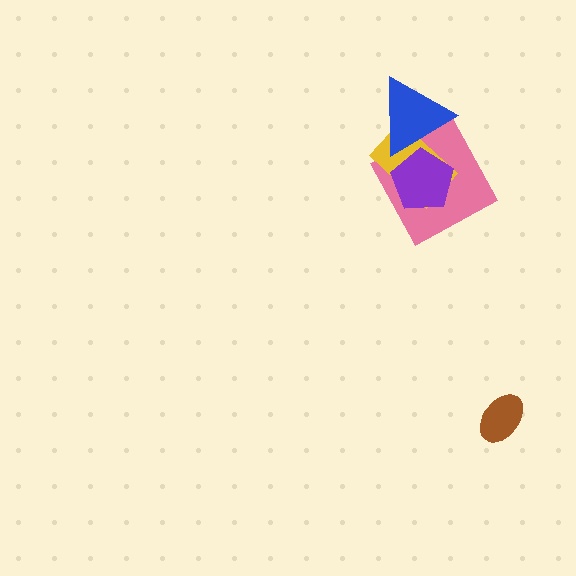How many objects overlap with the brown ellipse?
0 objects overlap with the brown ellipse.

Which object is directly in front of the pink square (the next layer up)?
The yellow rectangle is directly in front of the pink square.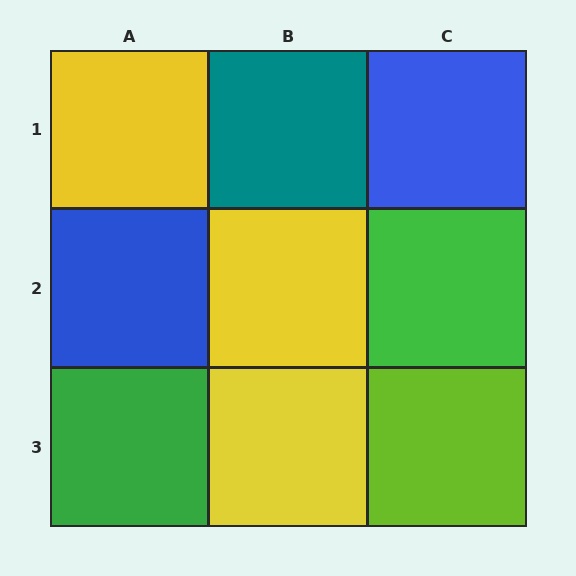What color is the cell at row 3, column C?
Lime.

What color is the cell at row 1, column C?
Blue.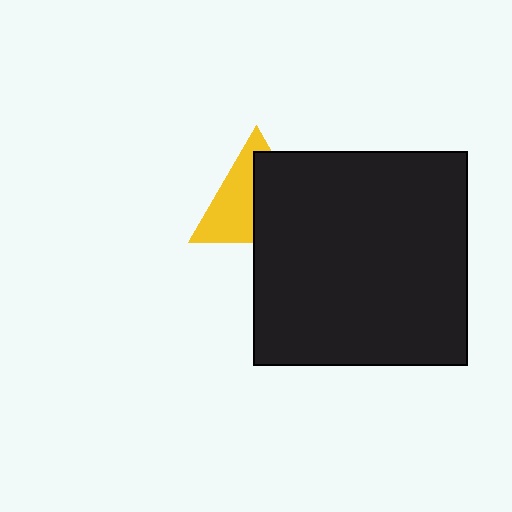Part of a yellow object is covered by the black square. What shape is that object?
It is a triangle.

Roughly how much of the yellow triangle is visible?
About half of it is visible (roughly 50%).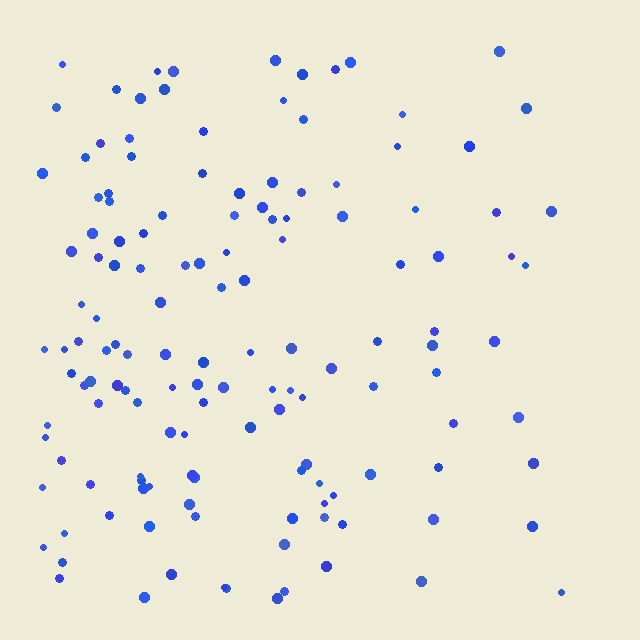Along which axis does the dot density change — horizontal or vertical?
Horizontal.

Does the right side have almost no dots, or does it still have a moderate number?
Still a moderate number, just noticeably fewer than the left.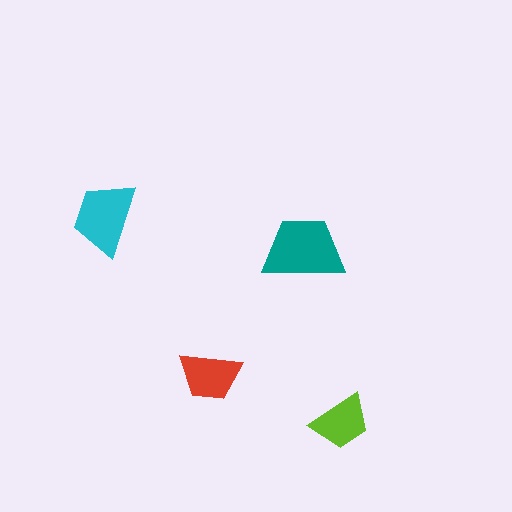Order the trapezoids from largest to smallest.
the teal one, the cyan one, the red one, the lime one.